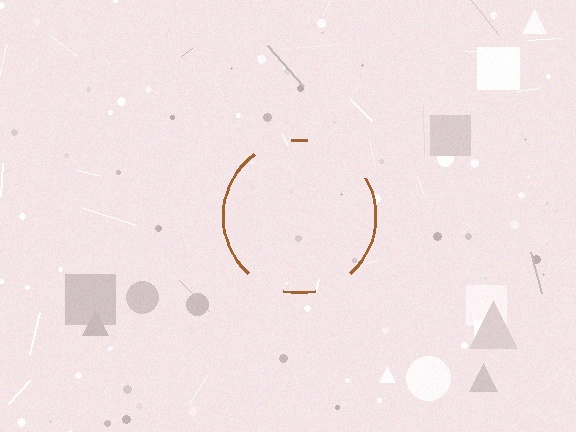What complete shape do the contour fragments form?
The contour fragments form a circle.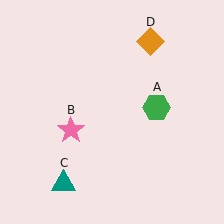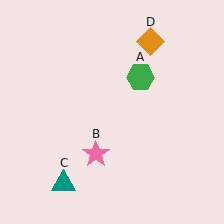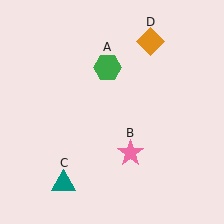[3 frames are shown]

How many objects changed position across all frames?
2 objects changed position: green hexagon (object A), pink star (object B).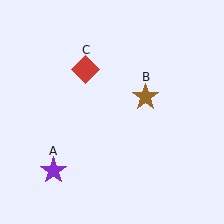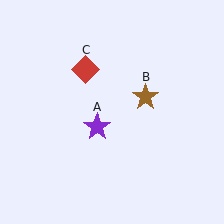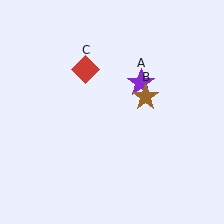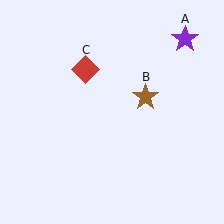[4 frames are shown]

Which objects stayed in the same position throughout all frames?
Brown star (object B) and red diamond (object C) remained stationary.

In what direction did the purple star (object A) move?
The purple star (object A) moved up and to the right.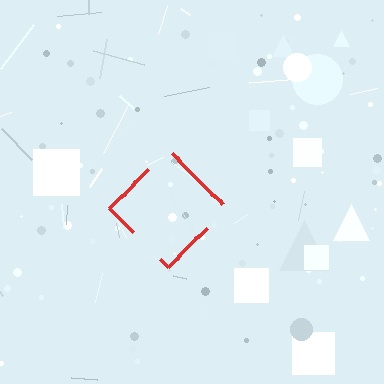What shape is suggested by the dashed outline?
The dashed outline suggests a diamond.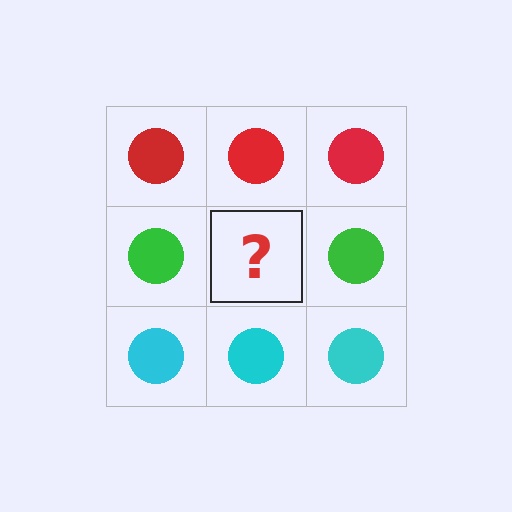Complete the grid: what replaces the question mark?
The question mark should be replaced with a green circle.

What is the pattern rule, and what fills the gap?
The rule is that each row has a consistent color. The gap should be filled with a green circle.